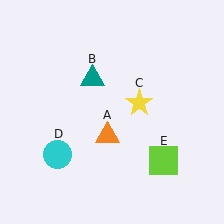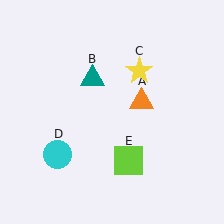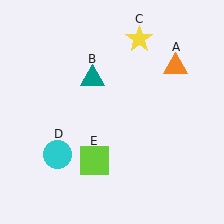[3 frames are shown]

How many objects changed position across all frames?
3 objects changed position: orange triangle (object A), yellow star (object C), lime square (object E).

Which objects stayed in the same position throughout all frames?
Teal triangle (object B) and cyan circle (object D) remained stationary.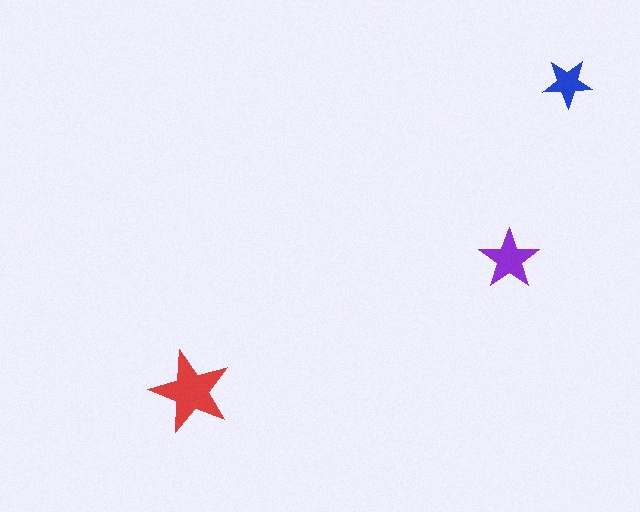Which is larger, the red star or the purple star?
The red one.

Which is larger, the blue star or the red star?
The red one.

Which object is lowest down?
The red star is bottommost.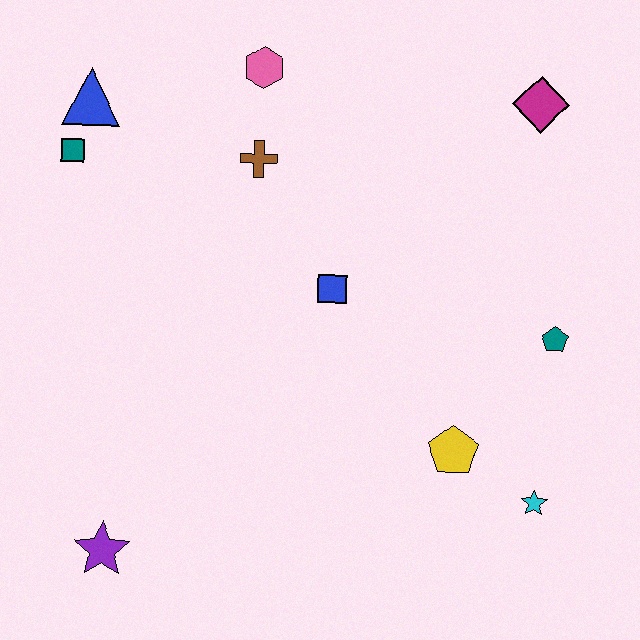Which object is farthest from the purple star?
The magenta diamond is farthest from the purple star.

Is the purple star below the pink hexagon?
Yes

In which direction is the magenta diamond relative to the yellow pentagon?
The magenta diamond is above the yellow pentagon.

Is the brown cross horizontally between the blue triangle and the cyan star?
Yes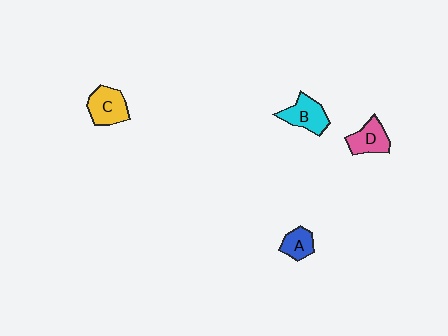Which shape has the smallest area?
Shape A (blue).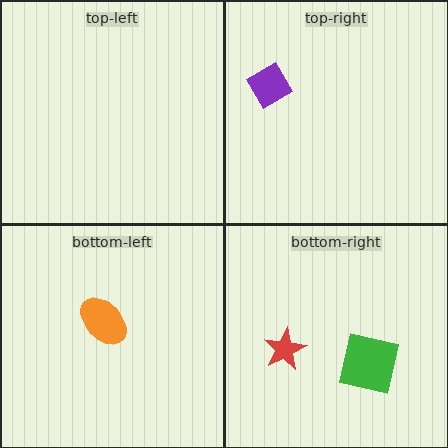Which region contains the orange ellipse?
The bottom-left region.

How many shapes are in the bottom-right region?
2.